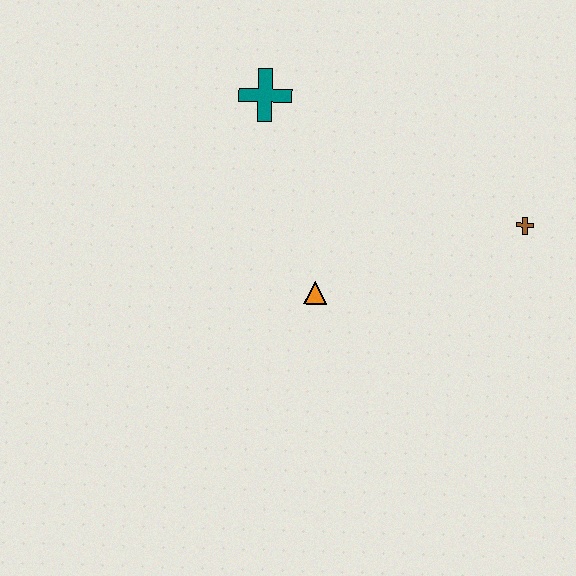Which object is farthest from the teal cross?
The brown cross is farthest from the teal cross.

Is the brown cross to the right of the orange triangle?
Yes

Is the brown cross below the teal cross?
Yes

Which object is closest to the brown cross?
The orange triangle is closest to the brown cross.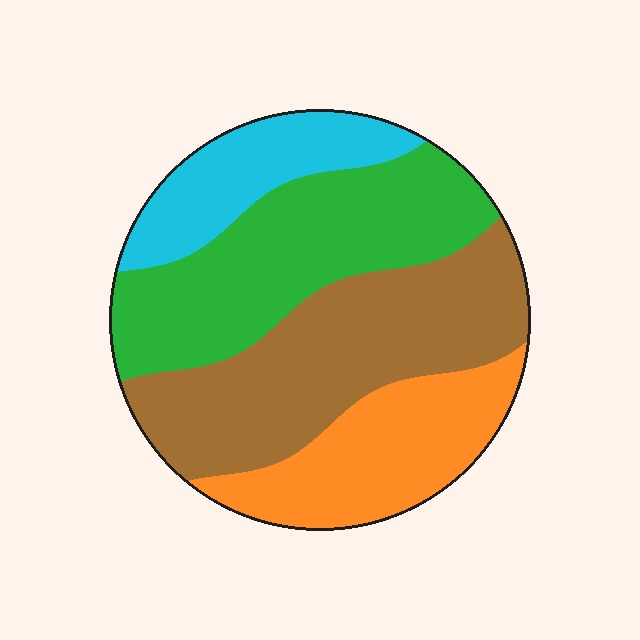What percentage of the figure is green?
Green covers around 30% of the figure.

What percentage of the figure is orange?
Orange covers around 20% of the figure.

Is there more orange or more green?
Green.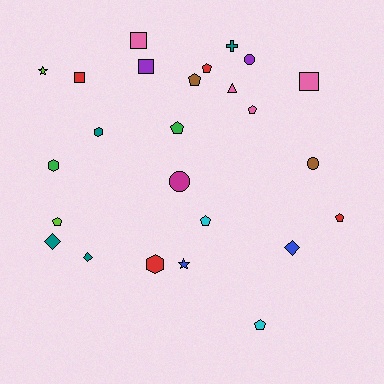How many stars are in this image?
There are 2 stars.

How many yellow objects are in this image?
There are no yellow objects.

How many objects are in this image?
There are 25 objects.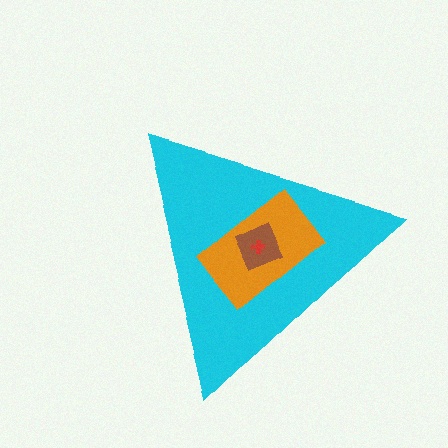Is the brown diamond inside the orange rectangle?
Yes.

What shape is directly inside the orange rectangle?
The brown diamond.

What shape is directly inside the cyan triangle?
The orange rectangle.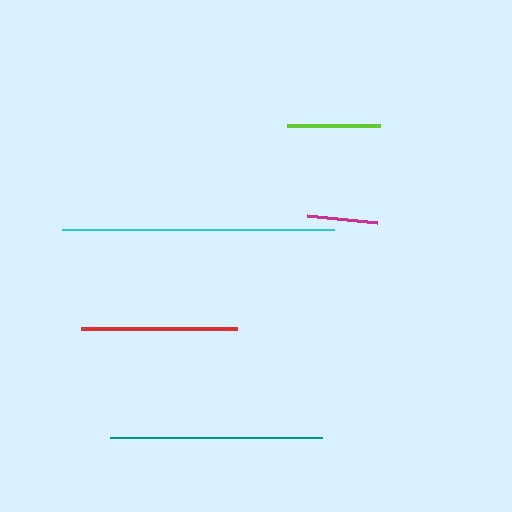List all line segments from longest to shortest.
From longest to shortest: cyan, teal, red, lime, magenta.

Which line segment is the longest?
The cyan line is the longest at approximately 272 pixels.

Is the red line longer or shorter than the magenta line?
The red line is longer than the magenta line.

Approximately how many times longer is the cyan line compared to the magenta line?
The cyan line is approximately 3.9 times the length of the magenta line.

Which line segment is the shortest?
The magenta line is the shortest at approximately 70 pixels.